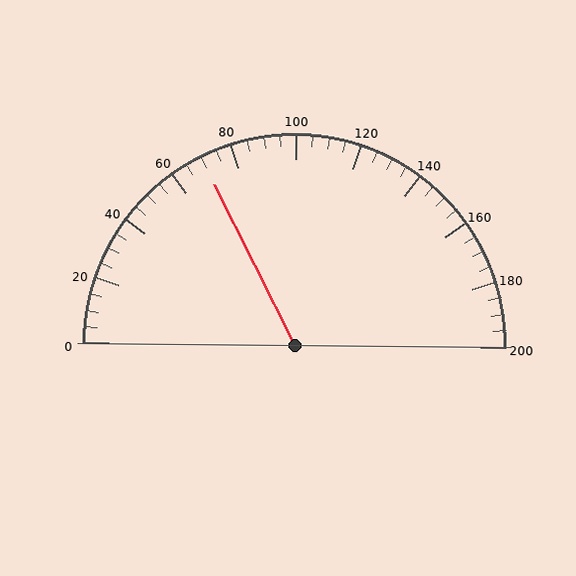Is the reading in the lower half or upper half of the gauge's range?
The reading is in the lower half of the range (0 to 200).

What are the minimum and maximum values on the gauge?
The gauge ranges from 0 to 200.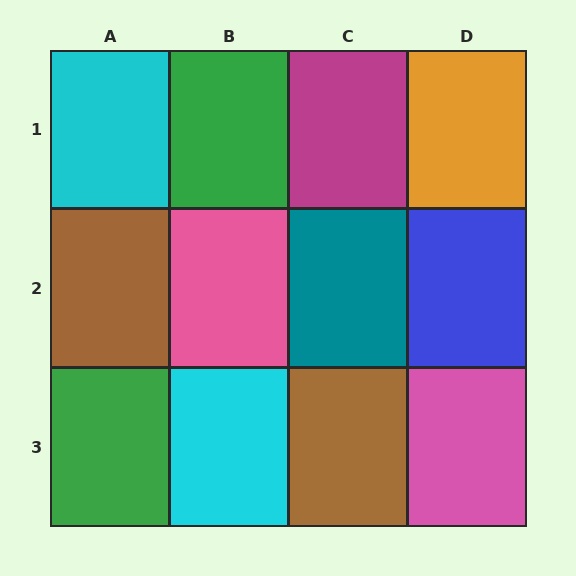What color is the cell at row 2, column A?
Brown.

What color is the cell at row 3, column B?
Cyan.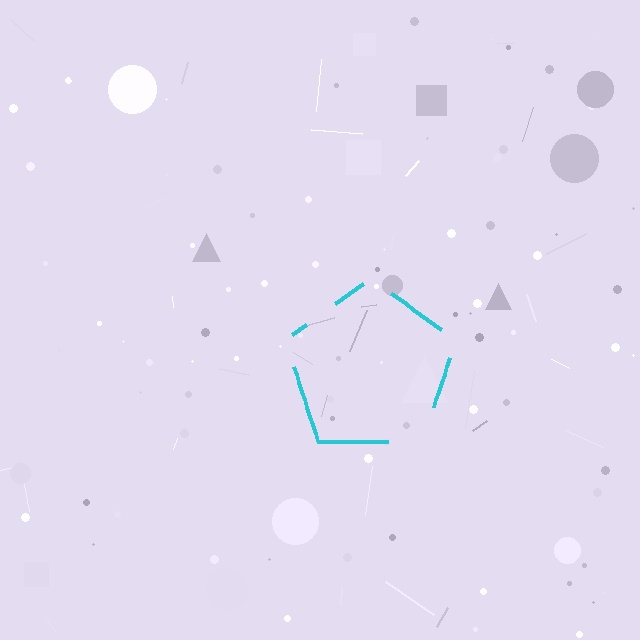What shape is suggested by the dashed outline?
The dashed outline suggests a pentagon.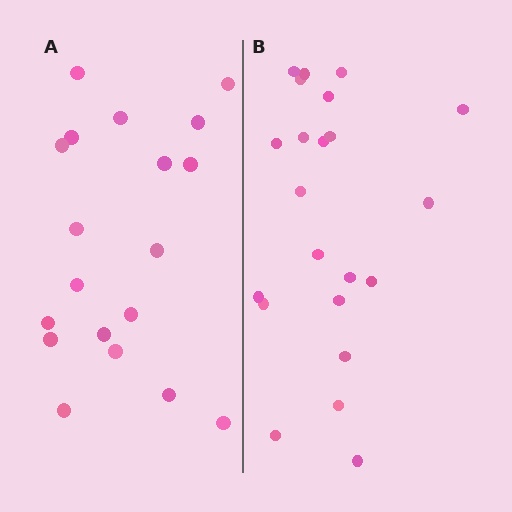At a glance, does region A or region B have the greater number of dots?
Region B (the right region) has more dots.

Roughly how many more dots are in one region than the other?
Region B has just a few more — roughly 2 or 3 more dots than region A.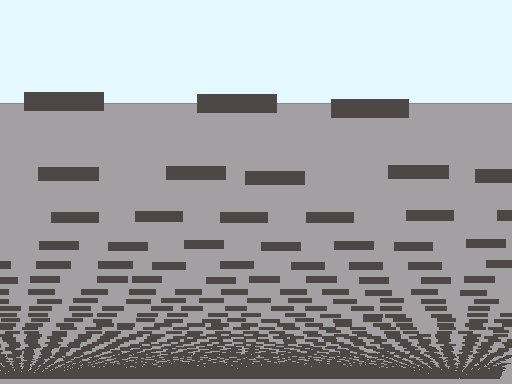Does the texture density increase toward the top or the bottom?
Density increases toward the bottom.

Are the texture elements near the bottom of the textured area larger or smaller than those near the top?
Smaller. The gradient is inverted — elements near the bottom are smaller and denser.